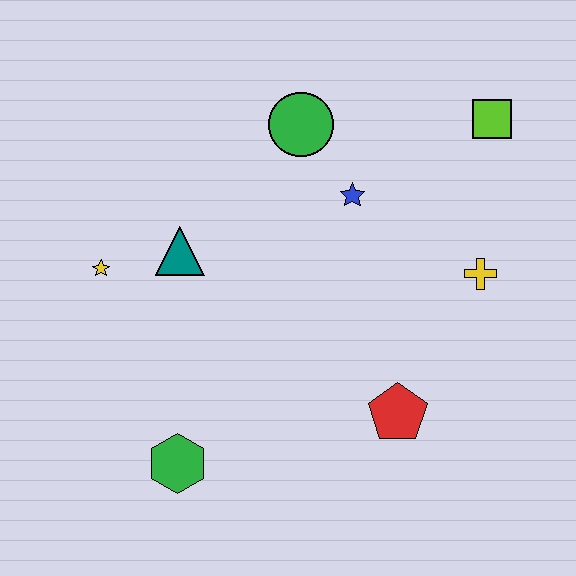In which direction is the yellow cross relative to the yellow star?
The yellow cross is to the right of the yellow star.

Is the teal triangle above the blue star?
No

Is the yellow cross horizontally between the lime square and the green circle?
Yes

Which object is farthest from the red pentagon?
The yellow star is farthest from the red pentagon.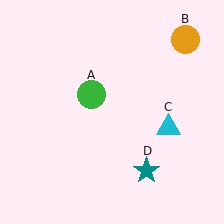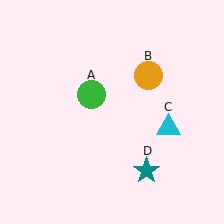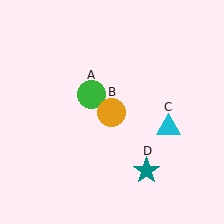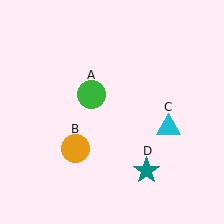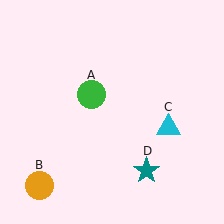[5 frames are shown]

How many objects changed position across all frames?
1 object changed position: orange circle (object B).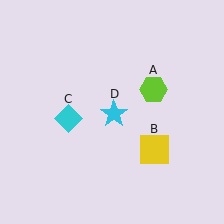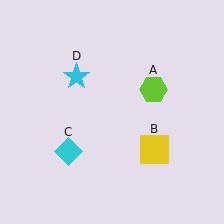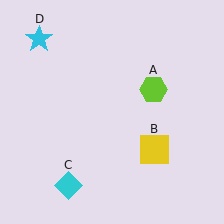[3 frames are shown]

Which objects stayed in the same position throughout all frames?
Lime hexagon (object A) and yellow square (object B) remained stationary.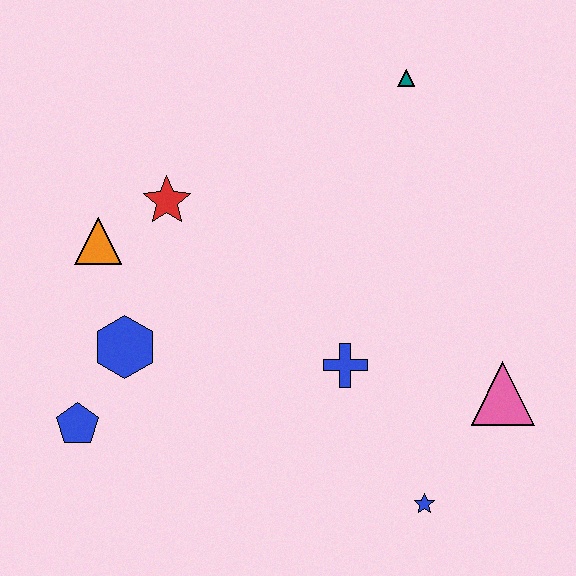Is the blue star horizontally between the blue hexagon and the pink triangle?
Yes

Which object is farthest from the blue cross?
The teal triangle is farthest from the blue cross.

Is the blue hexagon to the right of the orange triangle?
Yes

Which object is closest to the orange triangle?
The red star is closest to the orange triangle.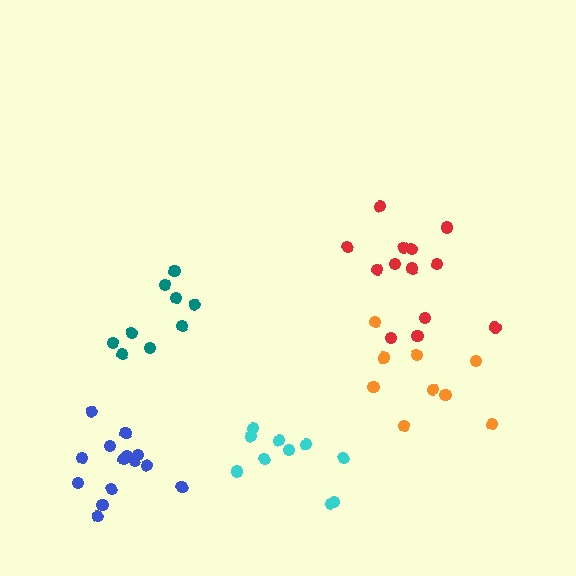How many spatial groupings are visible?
There are 5 spatial groupings.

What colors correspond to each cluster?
The clusters are colored: teal, cyan, red, blue, orange.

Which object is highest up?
The red cluster is topmost.